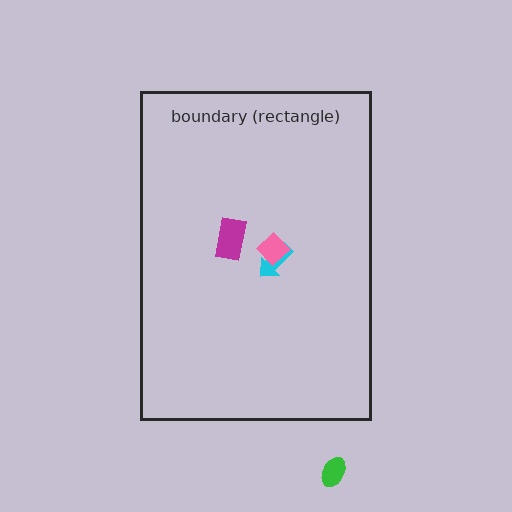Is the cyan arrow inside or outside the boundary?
Inside.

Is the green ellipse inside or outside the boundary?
Outside.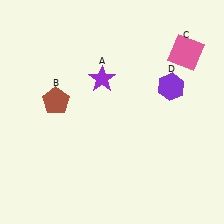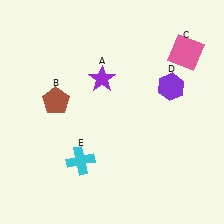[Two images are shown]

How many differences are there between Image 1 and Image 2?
There is 1 difference between the two images.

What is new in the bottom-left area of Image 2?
A cyan cross (E) was added in the bottom-left area of Image 2.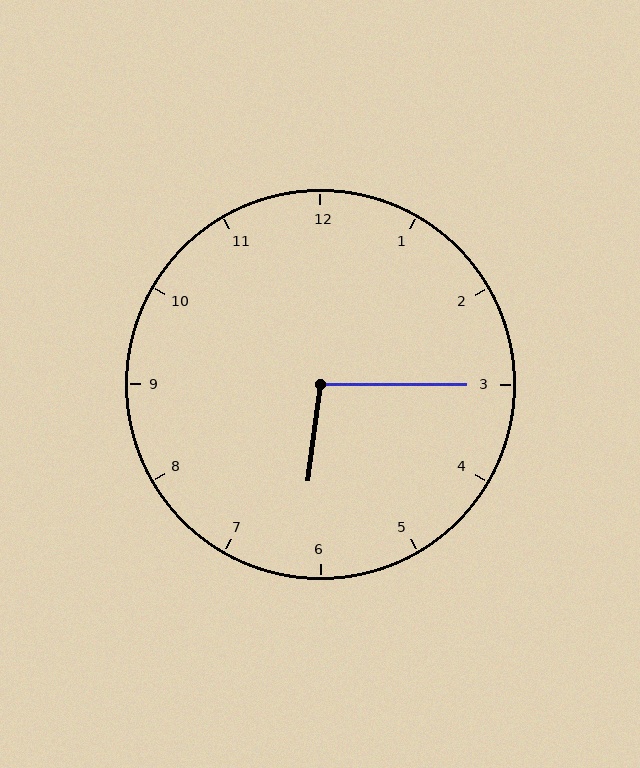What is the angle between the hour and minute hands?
Approximately 98 degrees.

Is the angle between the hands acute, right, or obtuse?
It is obtuse.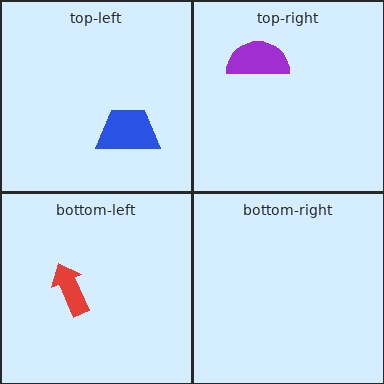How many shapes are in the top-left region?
1.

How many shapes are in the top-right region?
1.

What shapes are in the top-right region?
The purple semicircle.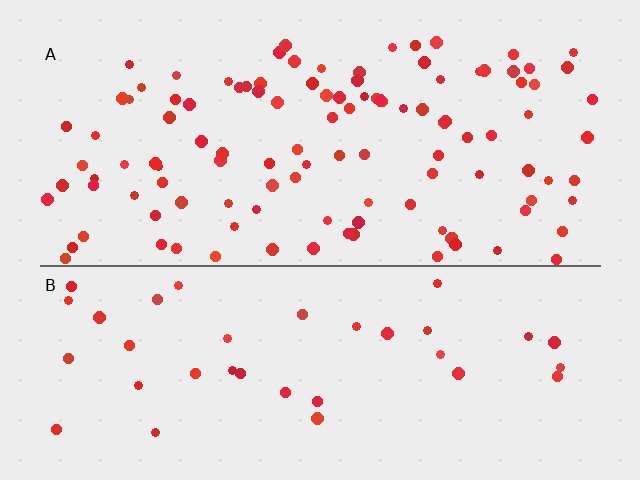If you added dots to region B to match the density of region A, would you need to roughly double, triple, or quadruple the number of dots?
Approximately triple.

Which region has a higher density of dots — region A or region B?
A (the top).